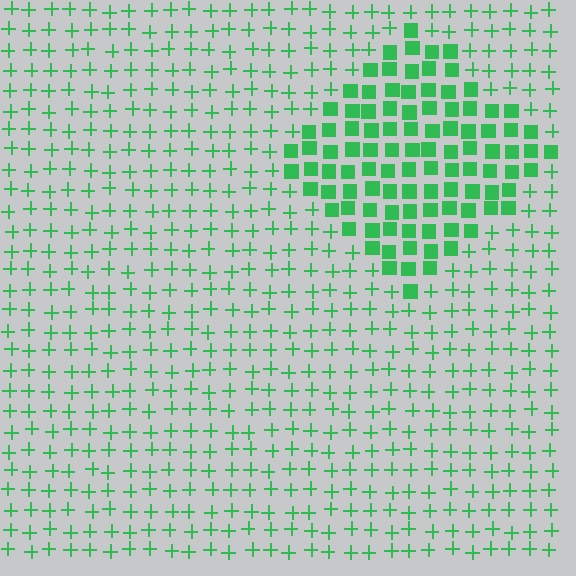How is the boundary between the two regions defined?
The boundary is defined by a change in element shape: squares inside vs. plus signs outside. All elements share the same color and spacing.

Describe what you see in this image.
The image is filled with small green elements arranged in a uniform grid. A diamond-shaped region contains squares, while the surrounding area contains plus signs. The boundary is defined purely by the change in element shape.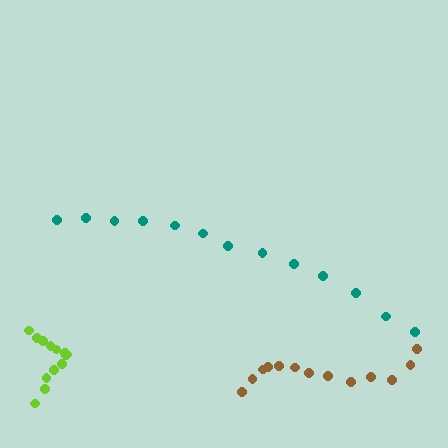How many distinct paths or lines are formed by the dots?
There are 3 distinct paths.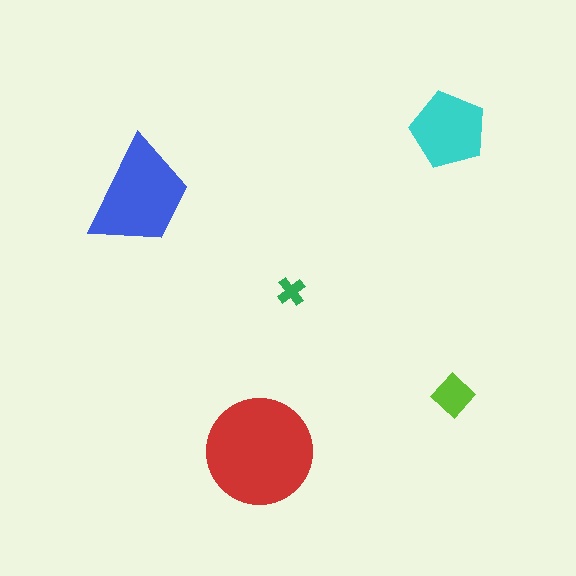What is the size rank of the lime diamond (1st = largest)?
4th.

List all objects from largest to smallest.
The red circle, the blue trapezoid, the cyan pentagon, the lime diamond, the green cross.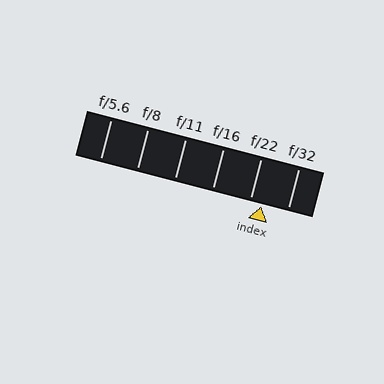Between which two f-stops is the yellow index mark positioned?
The index mark is between f/22 and f/32.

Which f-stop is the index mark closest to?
The index mark is closest to f/22.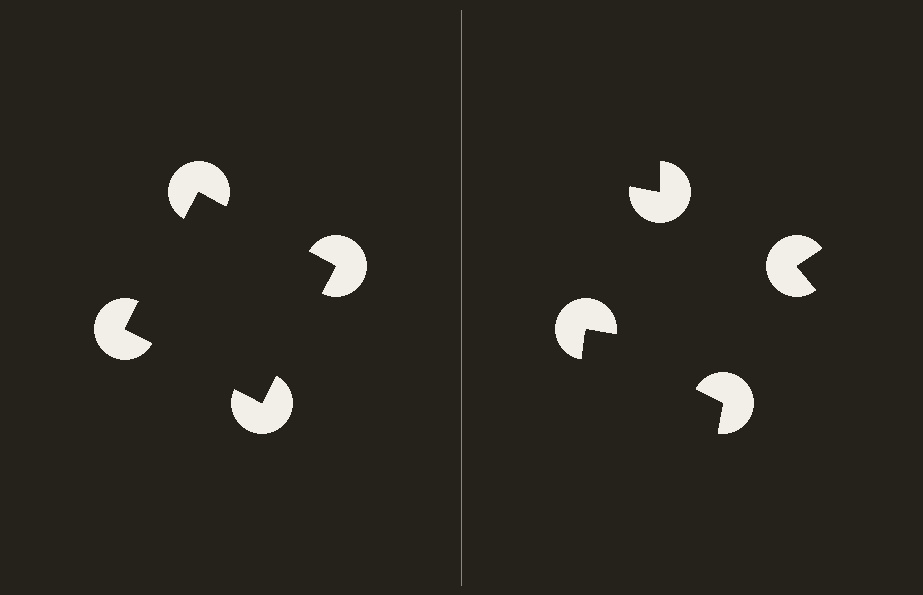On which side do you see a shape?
An illusory square appears on the left side. On the right side the wedge cuts are rotated, so no coherent shape forms.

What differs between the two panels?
The pac-man discs are positioned identically on both sides; only the wedge orientations differ. On the left they align to a square; on the right they are misaligned.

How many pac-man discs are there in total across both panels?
8 — 4 on each side.